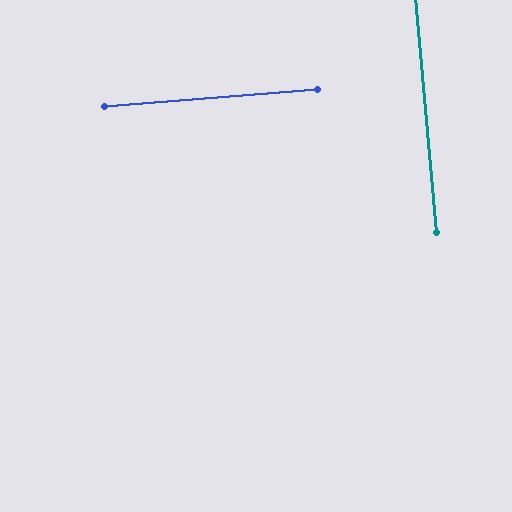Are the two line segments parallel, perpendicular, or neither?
Perpendicular — they meet at approximately 90°.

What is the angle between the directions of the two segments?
Approximately 90 degrees.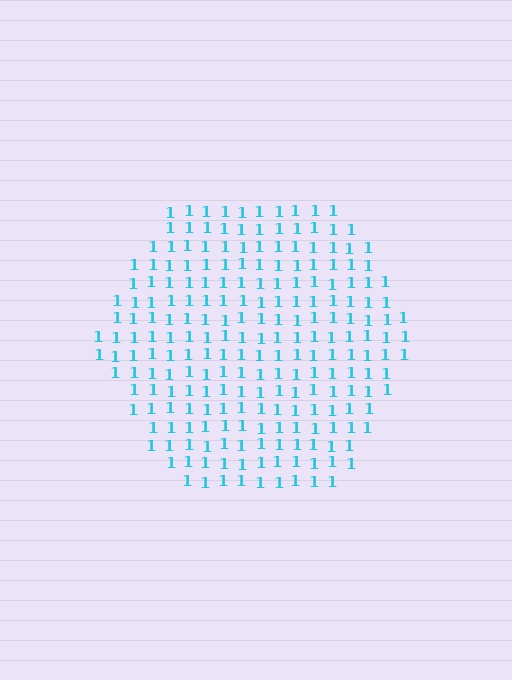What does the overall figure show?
The overall figure shows a hexagon.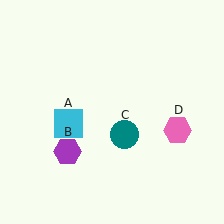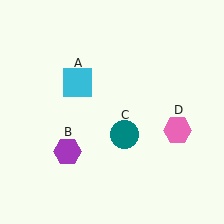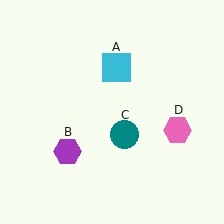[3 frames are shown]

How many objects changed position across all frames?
1 object changed position: cyan square (object A).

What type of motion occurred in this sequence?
The cyan square (object A) rotated clockwise around the center of the scene.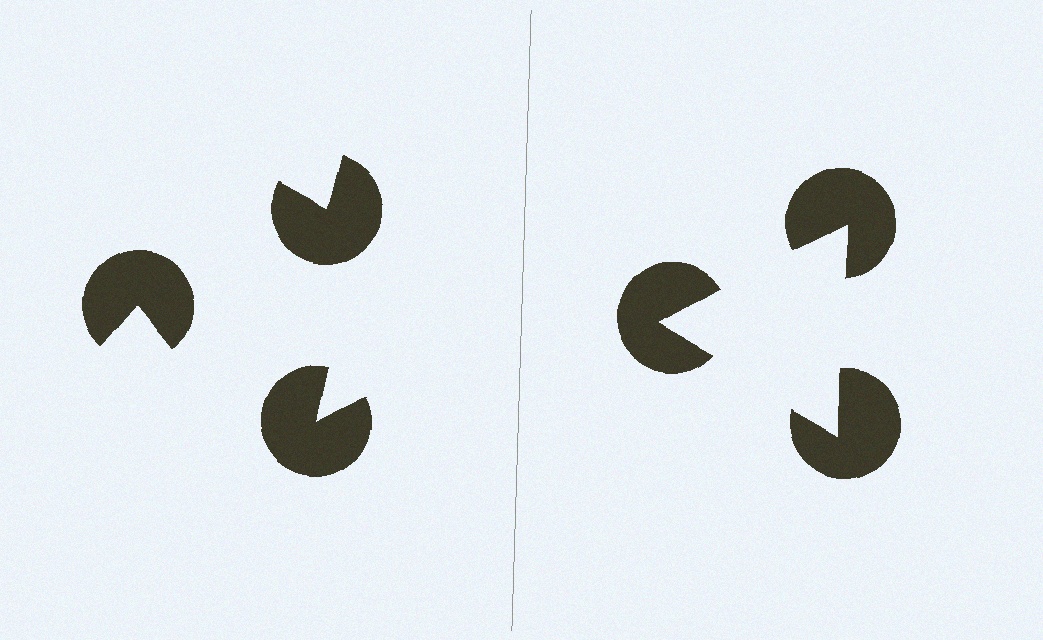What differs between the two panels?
The pac-man discs are positioned identically on both sides; only the wedge orientations differ. On the right they align to a triangle; on the left they are misaligned.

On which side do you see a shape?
An illusory triangle appears on the right side. On the left side the wedge cuts are rotated, so no coherent shape forms.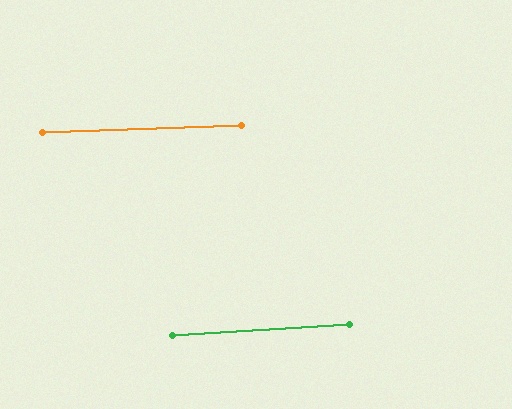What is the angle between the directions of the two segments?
Approximately 2 degrees.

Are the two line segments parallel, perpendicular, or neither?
Parallel — their directions differ by only 1.6°.